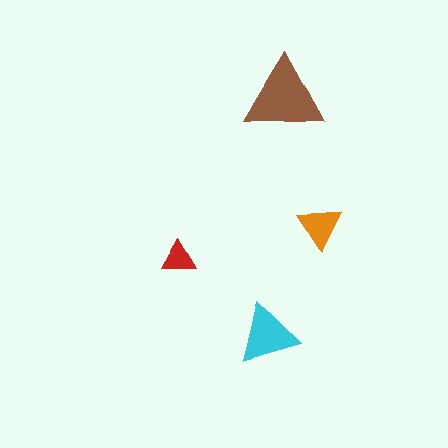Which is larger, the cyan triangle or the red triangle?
The cyan one.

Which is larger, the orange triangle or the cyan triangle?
The cyan one.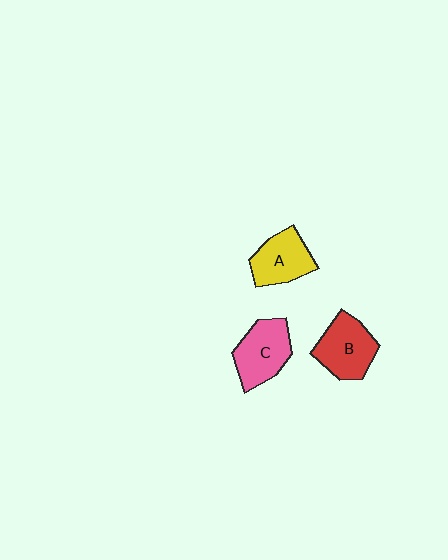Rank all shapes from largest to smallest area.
From largest to smallest: B (red), C (pink), A (yellow).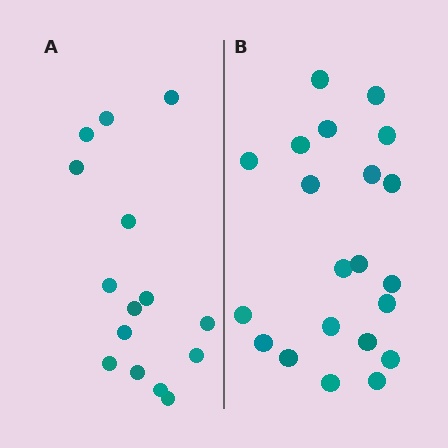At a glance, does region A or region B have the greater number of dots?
Region B (the right region) has more dots.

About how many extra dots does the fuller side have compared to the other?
Region B has about 6 more dots than region A.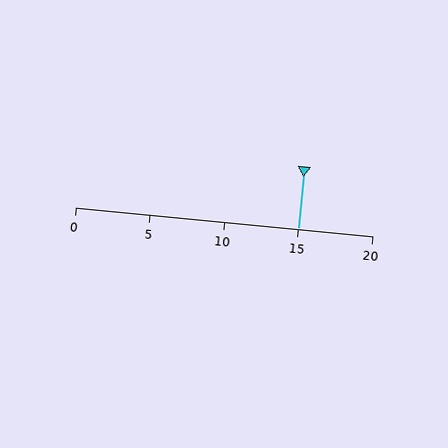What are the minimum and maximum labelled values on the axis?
The axis runs from 0 to 20.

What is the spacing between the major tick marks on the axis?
The major ticks are spaced 5 apart.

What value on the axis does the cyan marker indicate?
The marker indicates approximately 15.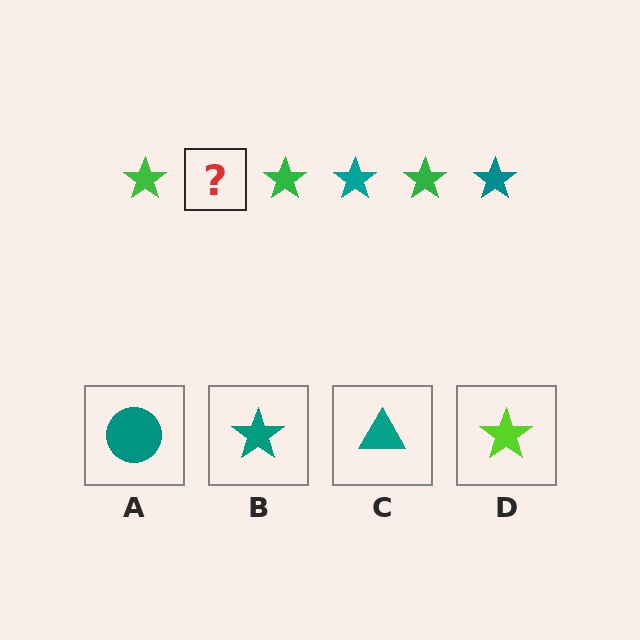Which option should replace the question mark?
Option B.